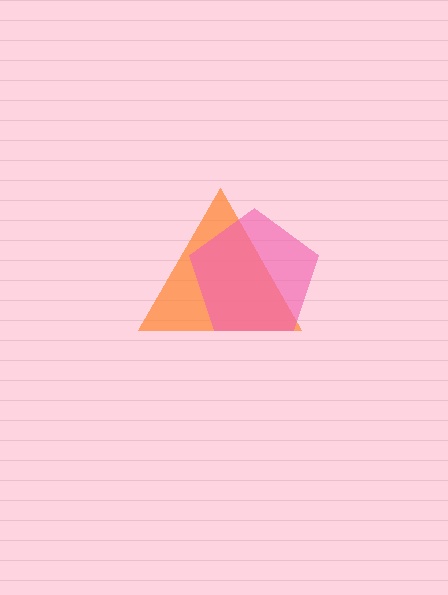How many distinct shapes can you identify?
There are 2 distinct shapes: an orange triangle, a pink pentagon.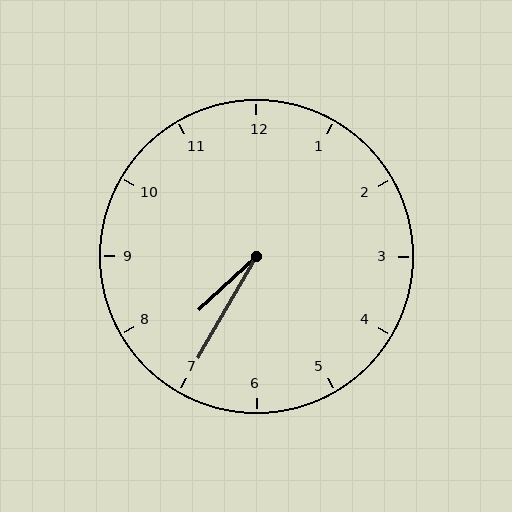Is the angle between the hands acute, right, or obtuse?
It is acute.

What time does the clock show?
7:35.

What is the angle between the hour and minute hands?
Approximately 18 degrees.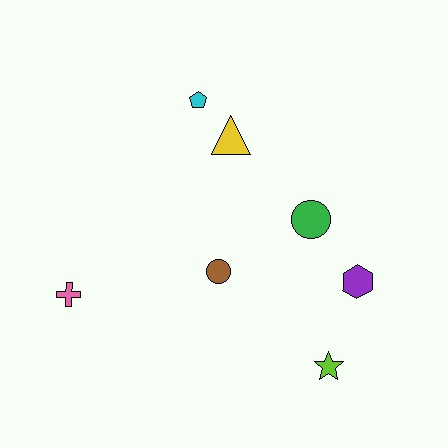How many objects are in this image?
There are 7 objects.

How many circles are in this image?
There are 2 circles.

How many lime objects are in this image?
There is 1 lime object.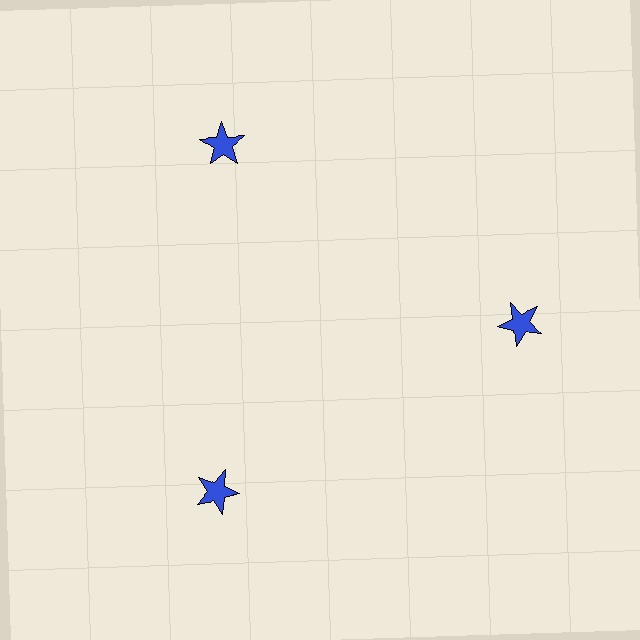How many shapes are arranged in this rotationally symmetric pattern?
There are 3 shapes, arranged in 3 groups of 1.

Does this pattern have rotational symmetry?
Yes, this pattern has 3-fold rotational symmetry. It looks the same after rotating 120 degrees around the center.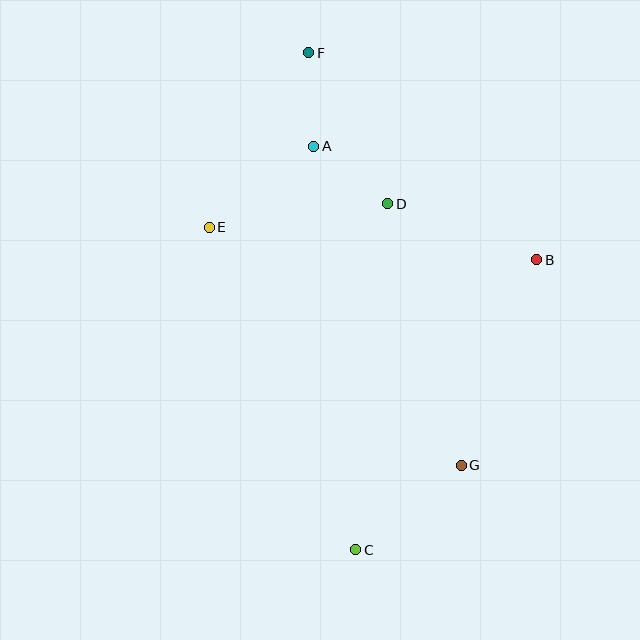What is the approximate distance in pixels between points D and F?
The distance between D and F is approximately 170 pixels.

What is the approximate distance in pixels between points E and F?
The distance between E and F is approximately 201 pixels.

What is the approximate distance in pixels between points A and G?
The distance between A and G is approximately 351 pixels.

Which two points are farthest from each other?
Points C and F are farthest from each other.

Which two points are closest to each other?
Points A and D are closest to each other.